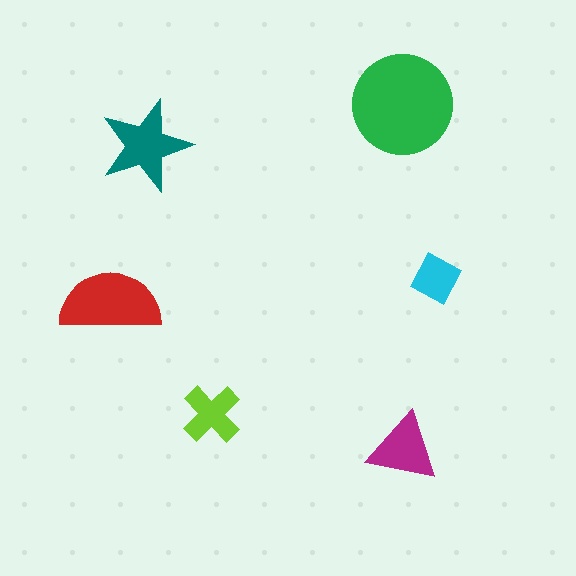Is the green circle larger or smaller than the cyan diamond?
Larger.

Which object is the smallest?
The cyan diamond.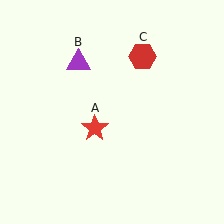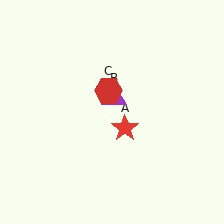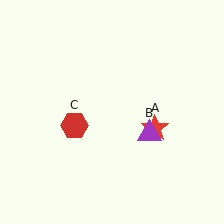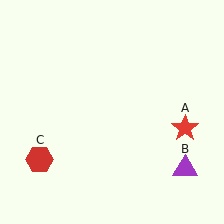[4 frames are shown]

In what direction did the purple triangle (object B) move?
The purple triangle (object B) moved down and to the right.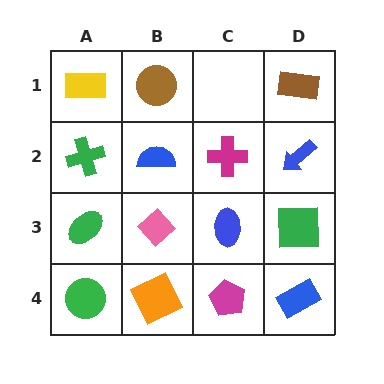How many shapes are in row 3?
4 shapes.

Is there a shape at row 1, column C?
No, that cell is empty.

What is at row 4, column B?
An orange square.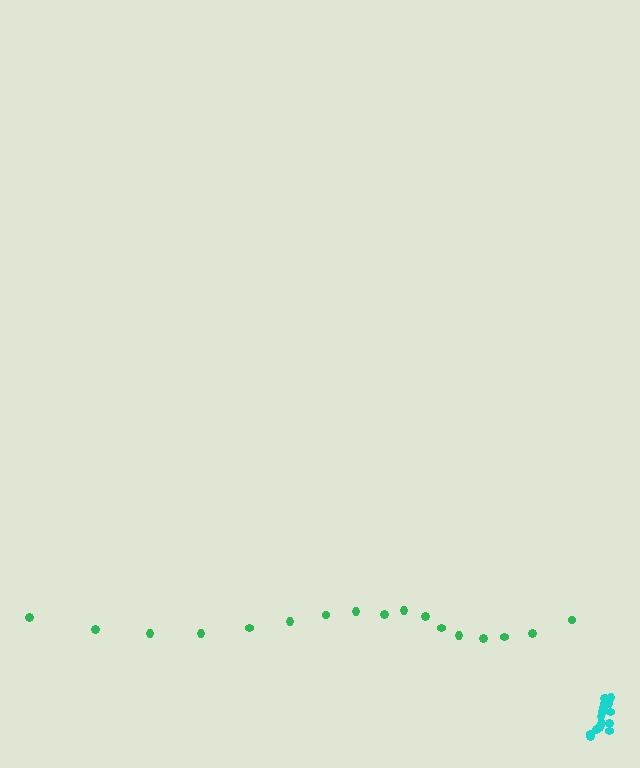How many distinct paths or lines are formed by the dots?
There are 2 distinct paths.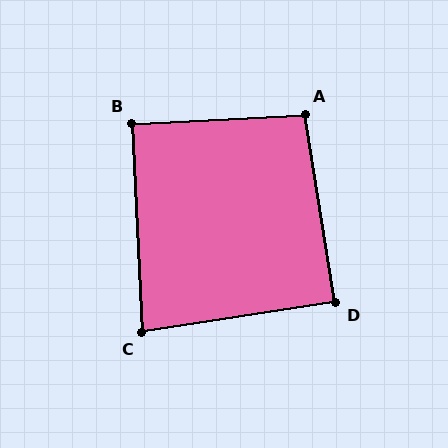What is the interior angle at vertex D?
Approximately 90 degrees (approximately right).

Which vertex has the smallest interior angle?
C, at approximately 84 degrees.